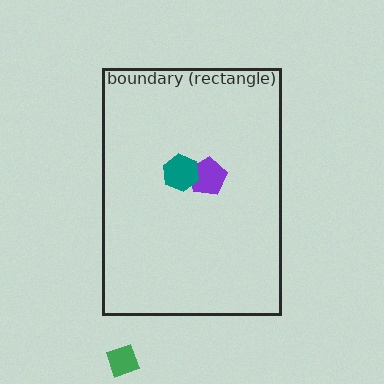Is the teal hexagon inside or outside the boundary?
Inside.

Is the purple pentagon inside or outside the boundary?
Inside.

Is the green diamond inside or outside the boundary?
Outside.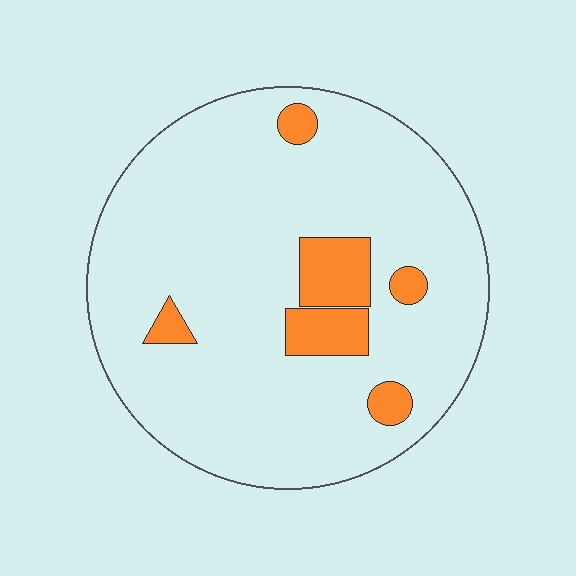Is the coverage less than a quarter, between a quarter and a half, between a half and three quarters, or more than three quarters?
Less than a quarter.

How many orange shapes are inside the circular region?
6.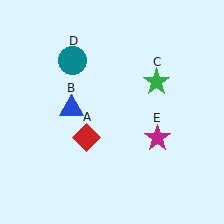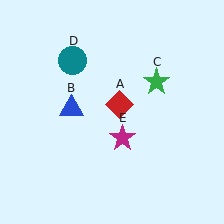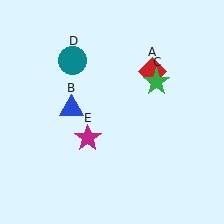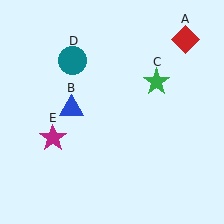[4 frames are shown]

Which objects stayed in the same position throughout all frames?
Blue triangle (object B) and green star (object C) and teal circle (object D) remained stationary.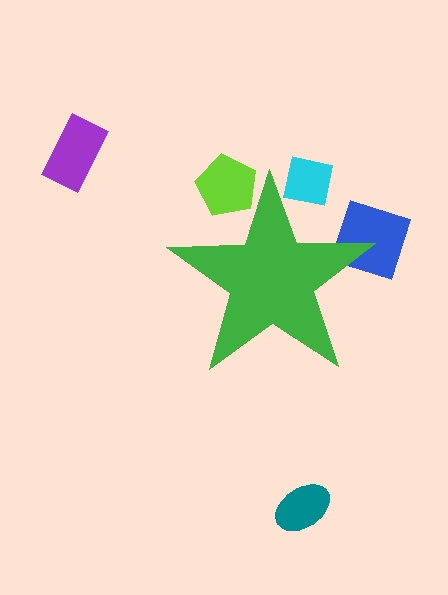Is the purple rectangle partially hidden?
No, the purple rectangle is fully visible.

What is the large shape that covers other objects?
A green star.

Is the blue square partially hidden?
Yes, the blue square is partially hidden behind the green star.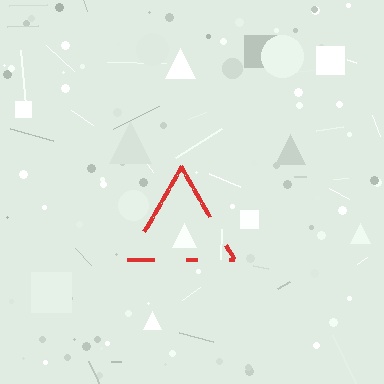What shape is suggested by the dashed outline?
The dashed outline suggests a triangle.